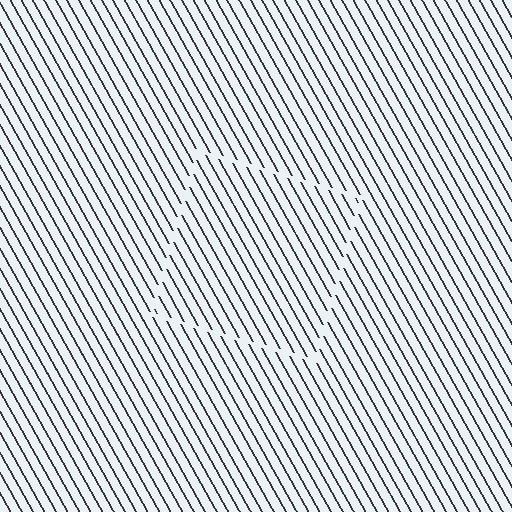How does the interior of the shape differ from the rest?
The interior of the shape contains the same grating, shifted by half a period — the contour is defined by the phase discontinuity where line-ends from the inner and outer gratings abut.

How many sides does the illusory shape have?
4 sides — the line-ends trace a square.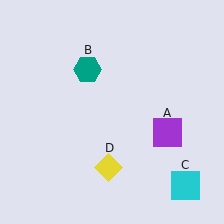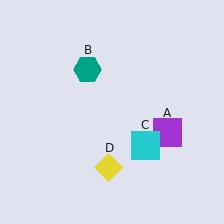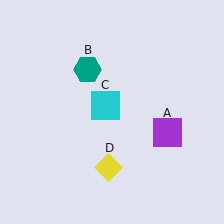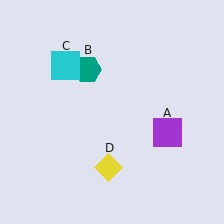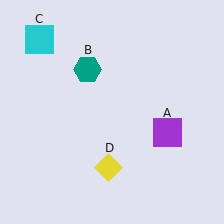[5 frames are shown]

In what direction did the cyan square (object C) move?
The cyan square (object C) moved up and to the left.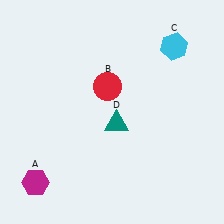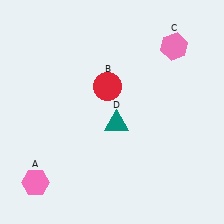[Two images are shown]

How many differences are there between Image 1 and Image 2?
There are 2 differences between the two images.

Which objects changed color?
A changed from magenta to pink. C changed from cyan to pink.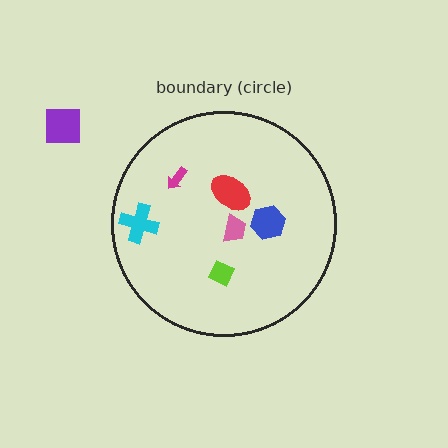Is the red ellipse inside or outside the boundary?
Inside.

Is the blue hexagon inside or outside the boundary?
Inside.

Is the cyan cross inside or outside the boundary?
Inside.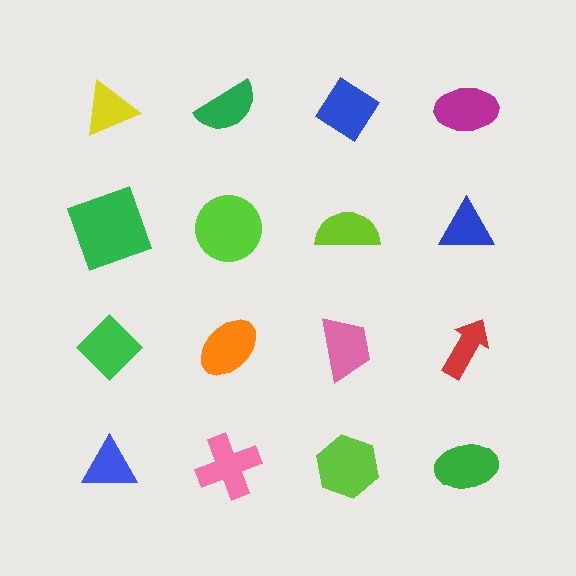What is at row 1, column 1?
A yellow triangle.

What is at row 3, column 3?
A pink trapezoid.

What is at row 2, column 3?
A lime semicircle.